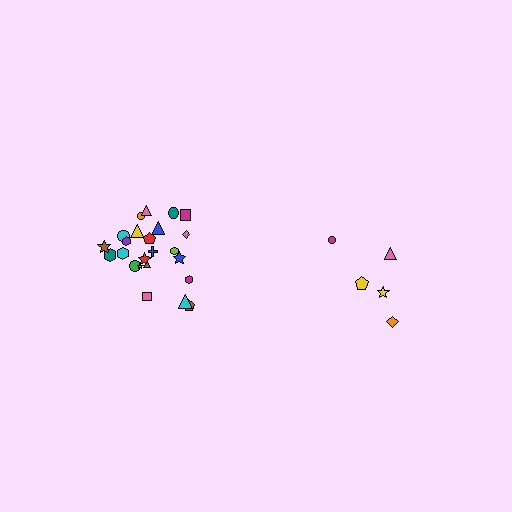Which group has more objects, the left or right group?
The left group.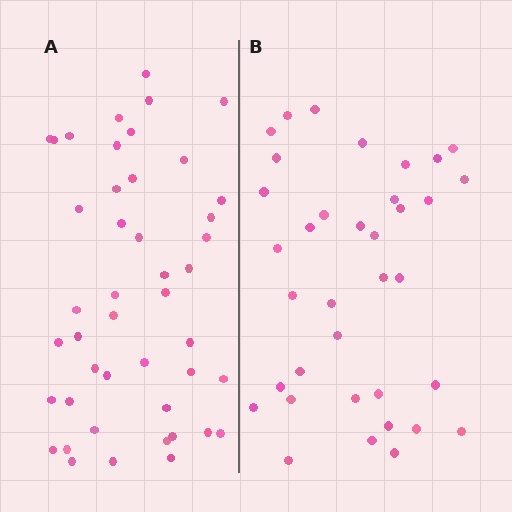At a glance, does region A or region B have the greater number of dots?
Region A (the left region) has more dots.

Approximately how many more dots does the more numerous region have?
Region A has roughly 8 or so more dots than region B.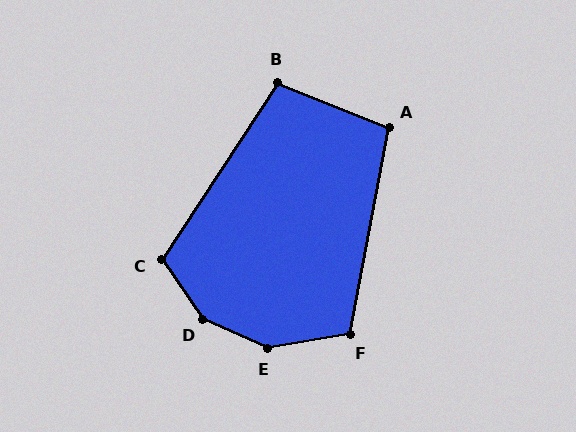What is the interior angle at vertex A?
Approximately 102 degrees (obtuse).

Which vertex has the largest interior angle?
D, at approximately 149 degrees.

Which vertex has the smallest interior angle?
B, at approximately 101 degrees.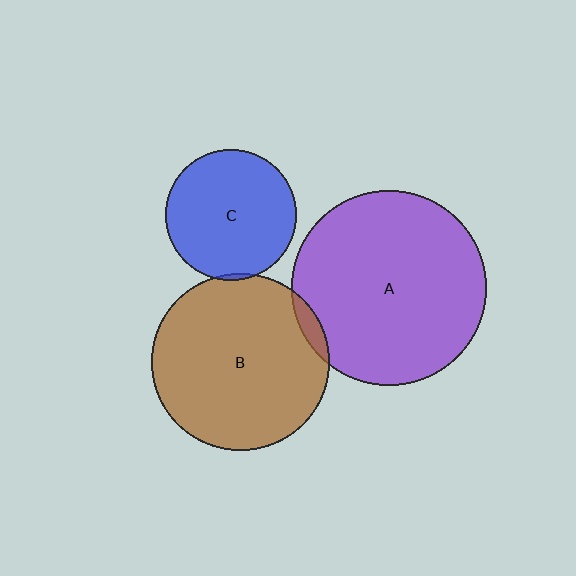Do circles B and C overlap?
Yes.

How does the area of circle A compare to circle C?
Approximately 2.2 times.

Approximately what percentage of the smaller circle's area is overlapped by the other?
Approximately 5%.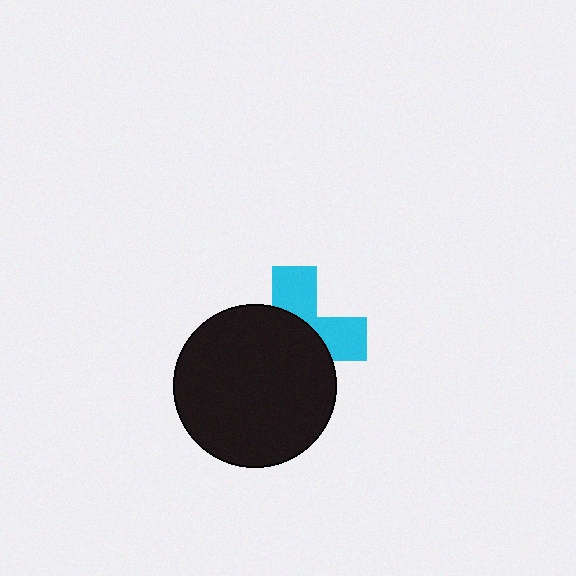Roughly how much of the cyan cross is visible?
A small part of it is visible (roughly 38%).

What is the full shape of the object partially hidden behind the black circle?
The partially hidden object is a cyan cross.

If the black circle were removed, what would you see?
You would see the complete cyan cross.